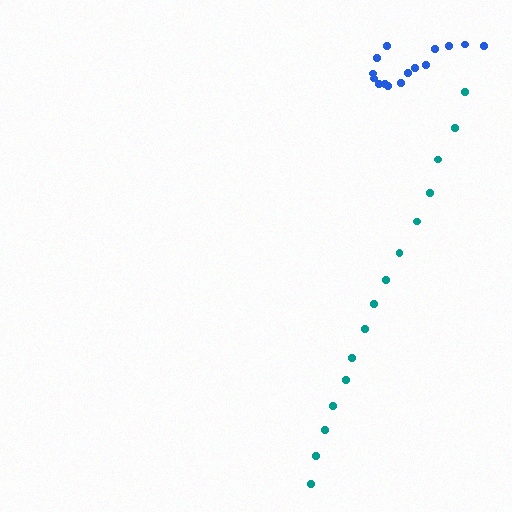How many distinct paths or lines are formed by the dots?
There are 2 distinct paths.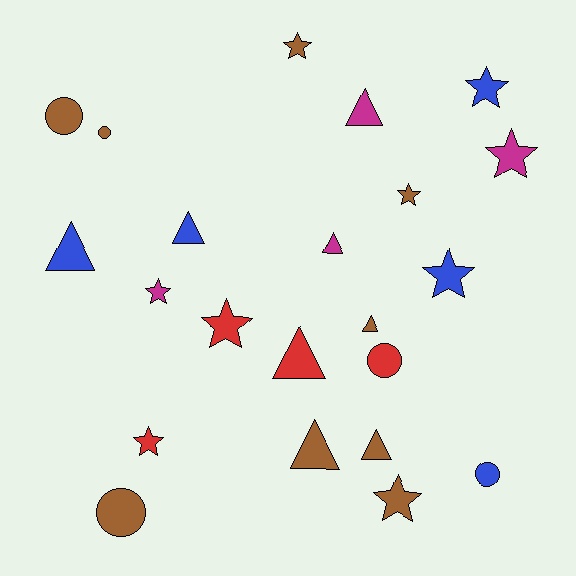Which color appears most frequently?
Brown, with 9 objects.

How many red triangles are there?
There is 1 red triangle.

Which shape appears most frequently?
Star, with 9 objects.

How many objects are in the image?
There are 22 objects.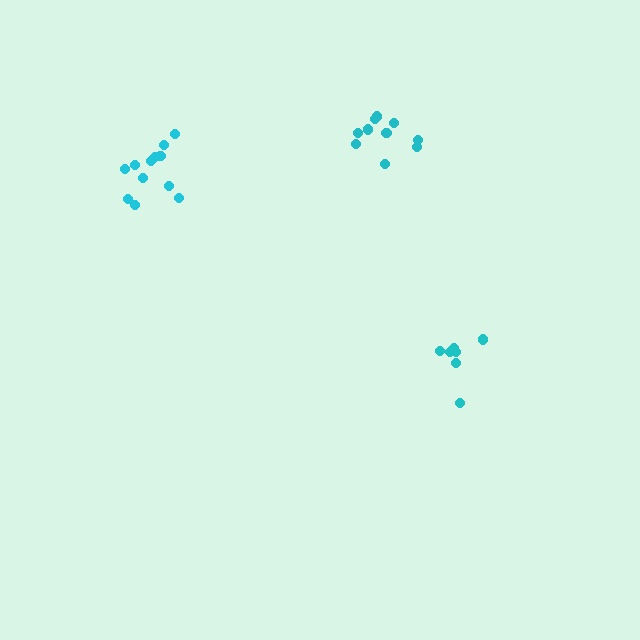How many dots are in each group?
Group 1: 7 dots, Group 2: 10 dots, Group 3: 12 dots (29 total).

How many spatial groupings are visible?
There are 3 spatial groupings.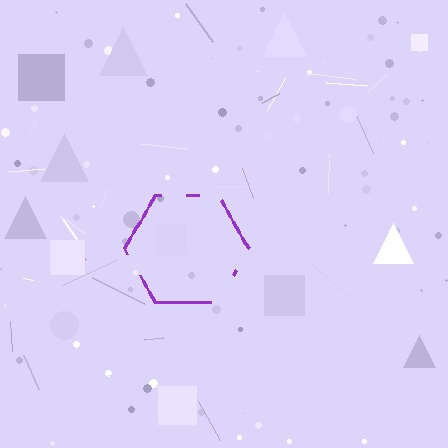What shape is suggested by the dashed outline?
The dashed outline suggests a hexagon.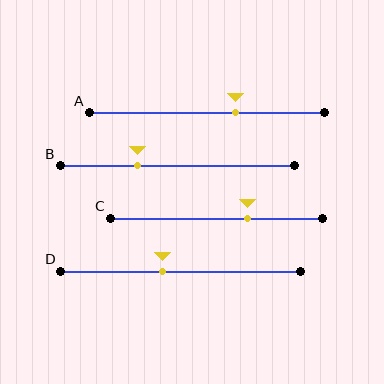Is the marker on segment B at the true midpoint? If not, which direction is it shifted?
No, the marker on segment B is shifted to the left by about 17% of the segment length.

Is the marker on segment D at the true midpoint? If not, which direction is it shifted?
No, the marker on segment D is shifted to the left by about 7% of the segment length.